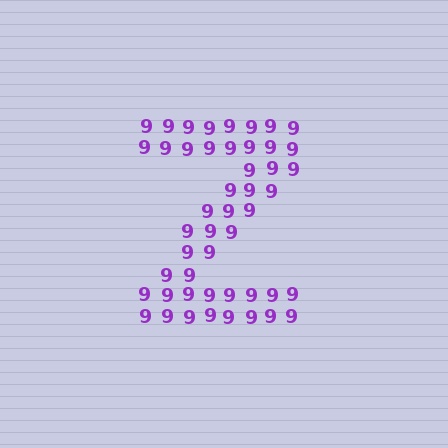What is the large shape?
The large shape is the letter Z.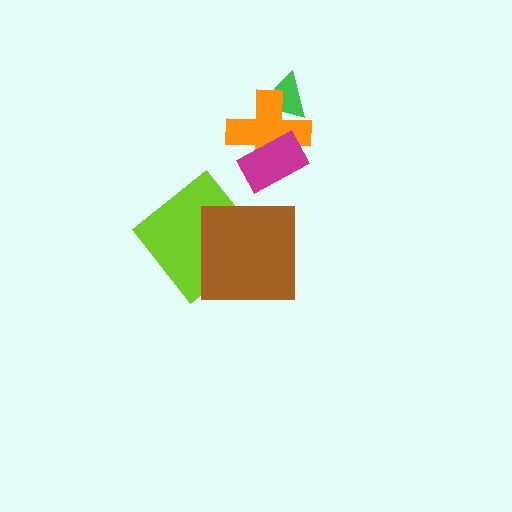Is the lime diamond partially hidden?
Yes, it is partially covered by another shape.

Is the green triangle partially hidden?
Yes, it is partially covered by another shape.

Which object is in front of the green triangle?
The orange cross is in front of the green triangle.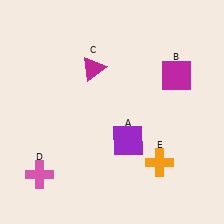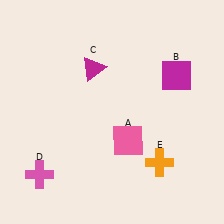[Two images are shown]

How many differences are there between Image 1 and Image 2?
There is 1 difference between the two images.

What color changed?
The square (A) changed from purple in Image 1 to pink in Image 2.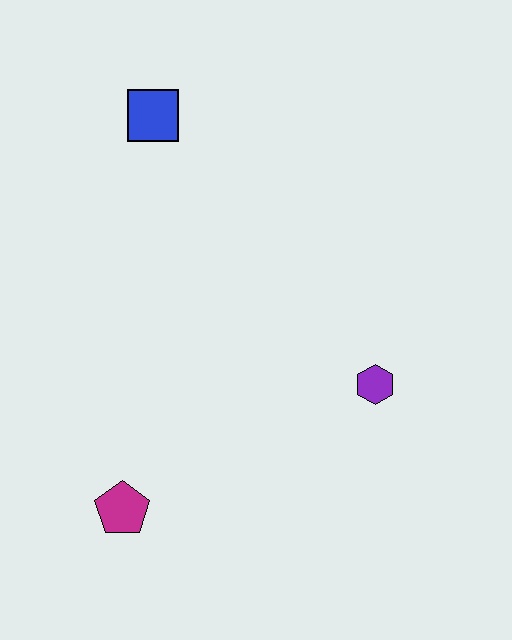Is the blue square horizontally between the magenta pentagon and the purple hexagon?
Yes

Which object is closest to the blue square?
The purple hexagon is closest to the blue square.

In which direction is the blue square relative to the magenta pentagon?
The blue square is above the magenta pentagon.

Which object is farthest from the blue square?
The magenta pentagon is farthest from the blue square.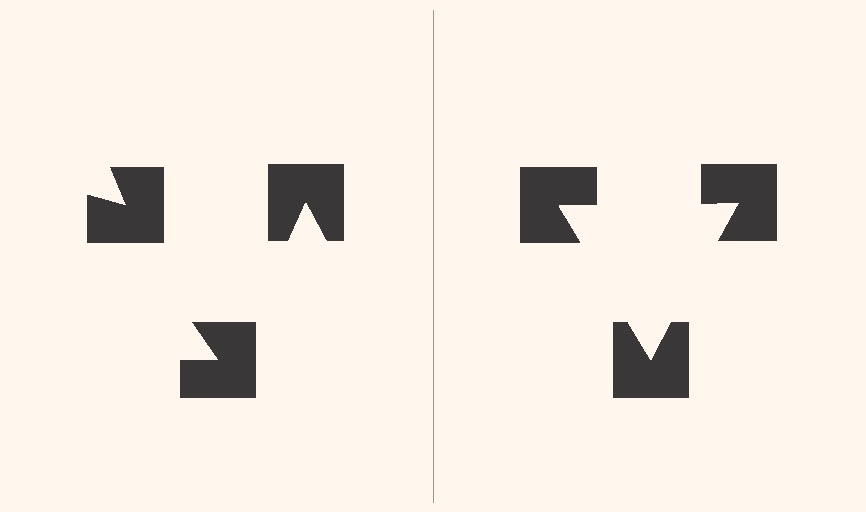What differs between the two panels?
The notched squares are positioned identically on both sides; only the wedge orientations differ. On the right they align to a triangle; on the left they are misaligned.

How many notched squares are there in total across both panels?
6 — 3 on each side.